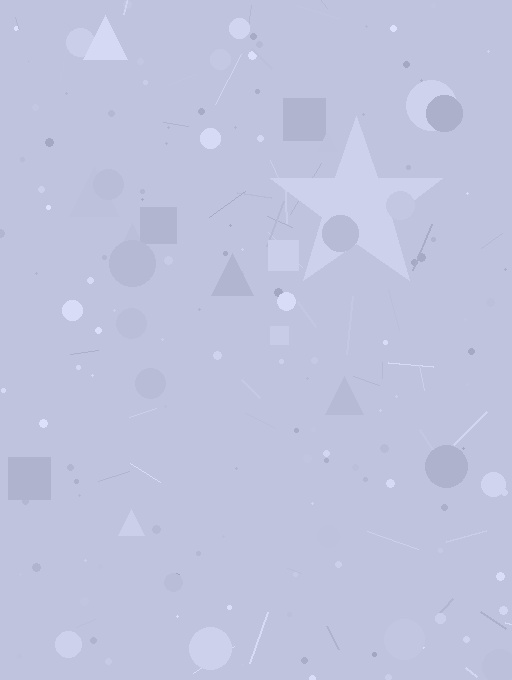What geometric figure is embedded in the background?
A star is embedded in the background.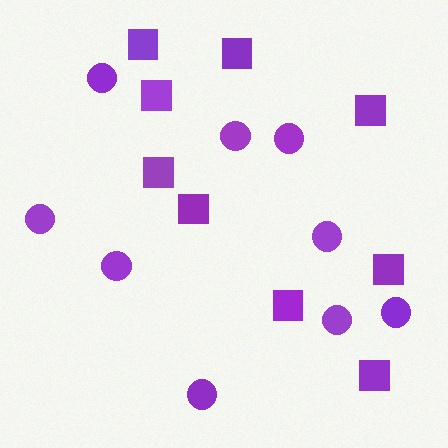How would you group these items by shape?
There are 2 groups: one group of squares (9) and one group of circles (9).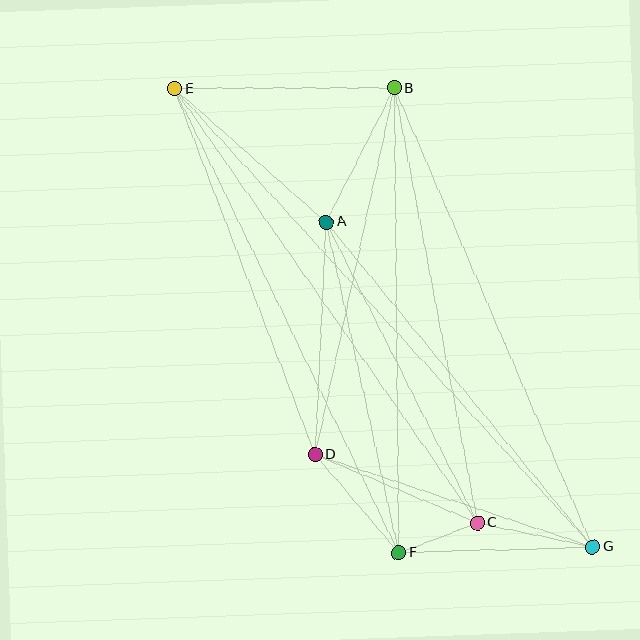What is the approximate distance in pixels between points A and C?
The distance between A and C is approximately 337 pixels.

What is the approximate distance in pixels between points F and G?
The distance between F and G is approximately 194 pixels.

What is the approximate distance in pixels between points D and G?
The distance between D and G is approximately 293 pixels.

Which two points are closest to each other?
Points C and F are closest to each other.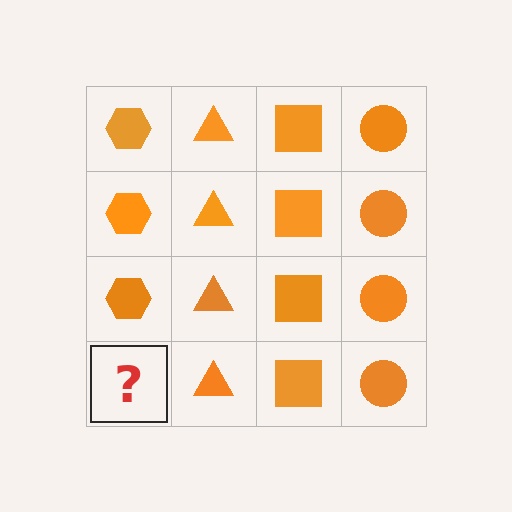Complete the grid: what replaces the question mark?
The question mark should be replaced with an orange hexagon.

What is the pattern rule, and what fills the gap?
The rule is that each column has a consistent shape. The gap should be filled with an orange hexagon.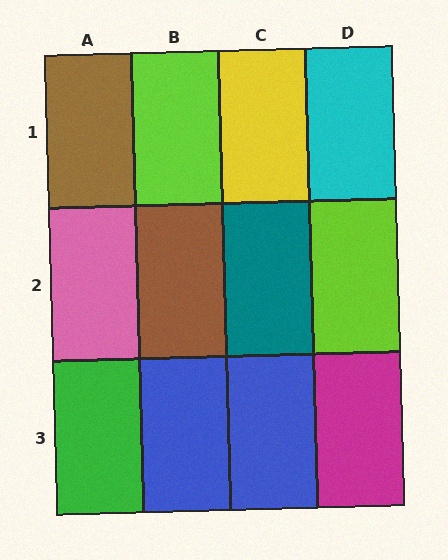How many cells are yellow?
1 cell is yellow.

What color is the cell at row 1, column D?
Cyan.